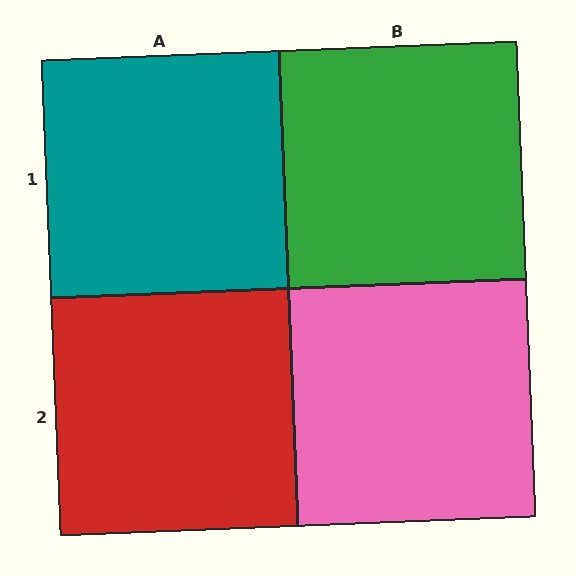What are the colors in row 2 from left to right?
Red, pink.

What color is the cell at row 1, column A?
Teal.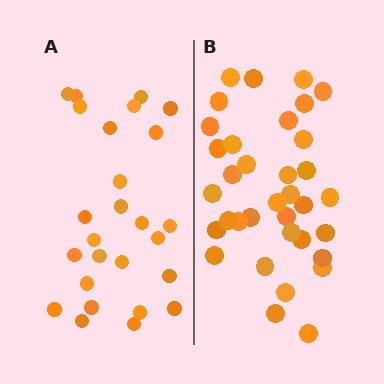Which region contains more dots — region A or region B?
Region B (the right region) has more dots.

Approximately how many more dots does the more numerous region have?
Region B has roughly 8 or so more dots than region A.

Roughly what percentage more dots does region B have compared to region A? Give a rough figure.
About 35% more.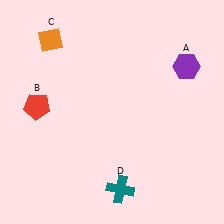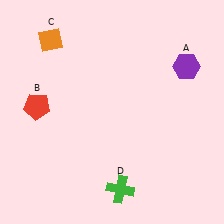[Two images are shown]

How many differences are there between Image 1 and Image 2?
There is 1 difference between the two images.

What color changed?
The cross (D) changed from teal in Image 1 to green in Image 2.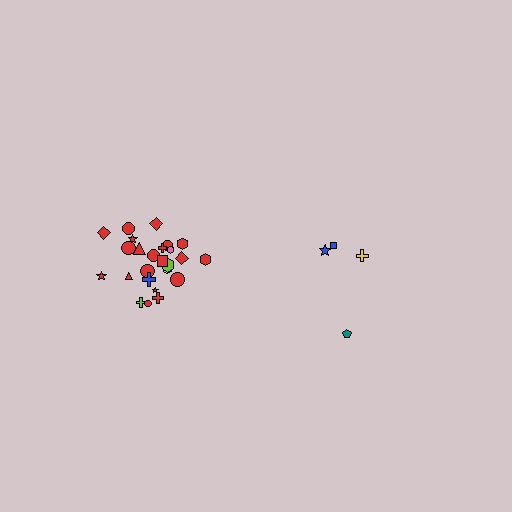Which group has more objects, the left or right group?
The left group.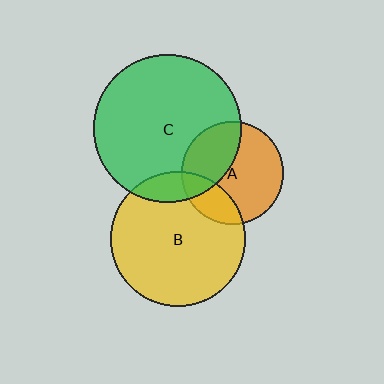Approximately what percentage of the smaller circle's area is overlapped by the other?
Approximately 25%.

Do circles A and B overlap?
Yes.